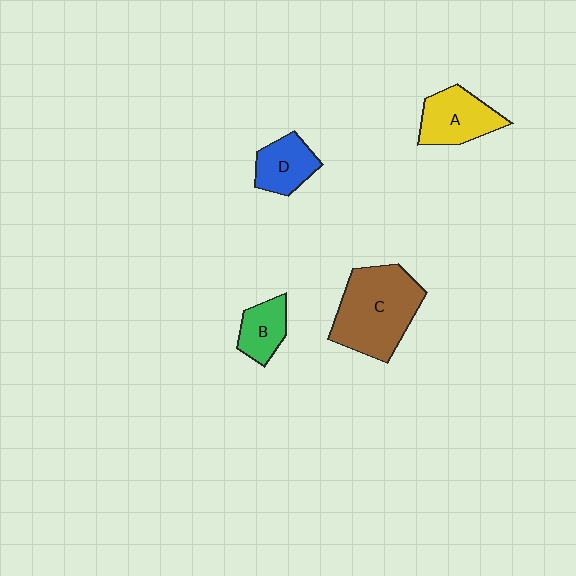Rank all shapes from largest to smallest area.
From largest to smallest: C (brown), A (yellow), D (blue), B (green).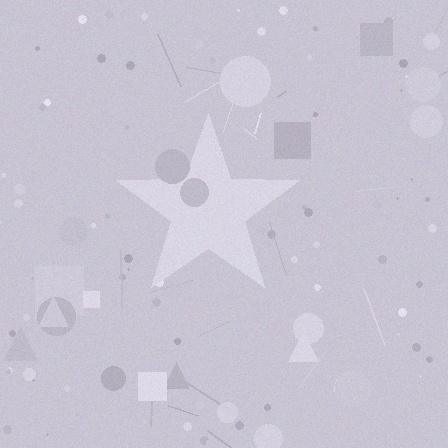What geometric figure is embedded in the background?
A star is embedded in the background.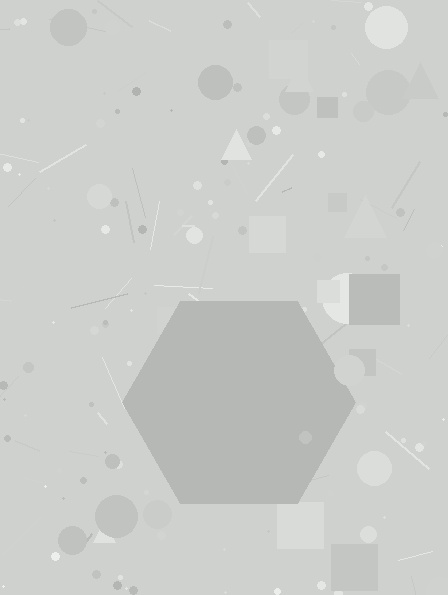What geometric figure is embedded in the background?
A hexagon is embedded in the background.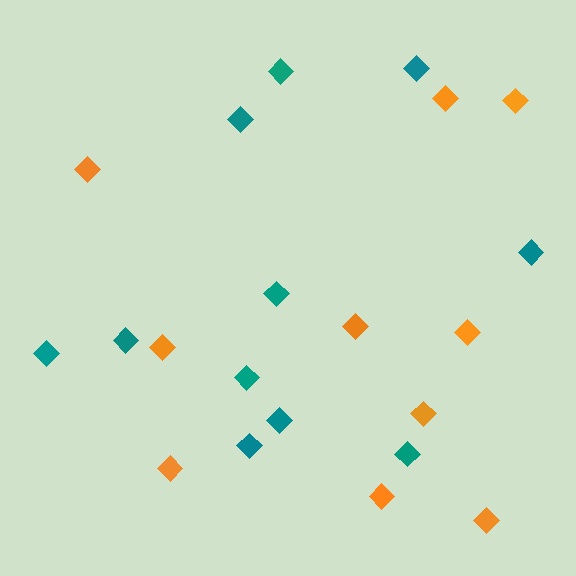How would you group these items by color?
There are 2 groups: one group of teal diamonds (11) and one group of orange diamonds (10).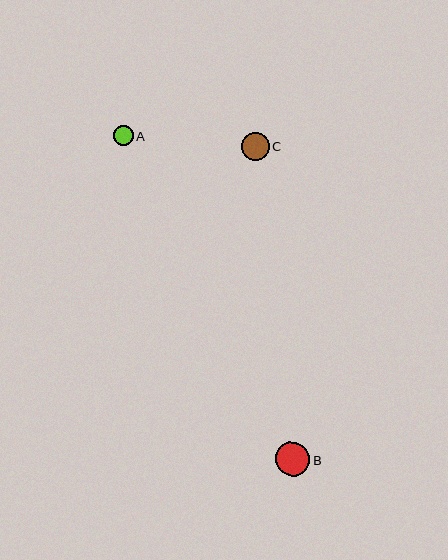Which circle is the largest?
Circle B is the largest with a size of approximately 34 pixels.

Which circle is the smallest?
Circle A is the smallest with a size of approximately 20 pixels.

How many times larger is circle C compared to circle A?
Circle C is approximately 1.4 times the size of circle A.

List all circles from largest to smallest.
From largest to smallest: B, C, A.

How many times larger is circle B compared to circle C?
Circle B is approximately 1.2 times the size of circle C.